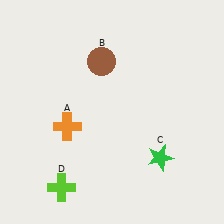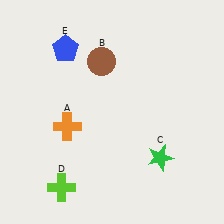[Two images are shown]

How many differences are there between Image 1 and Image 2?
There is 1 difference between the two images.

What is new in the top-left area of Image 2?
A blue pentagon (E) was added in the top-left area of Image 2.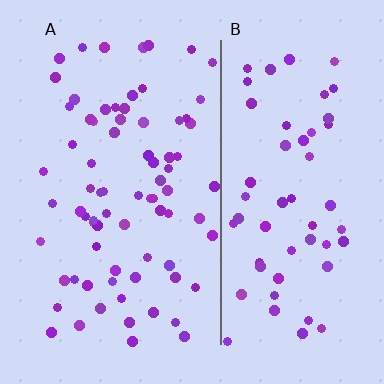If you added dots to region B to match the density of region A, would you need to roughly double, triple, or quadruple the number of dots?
Approximately double.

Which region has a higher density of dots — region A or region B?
A (the left).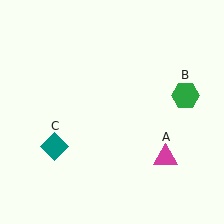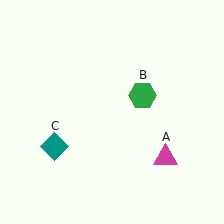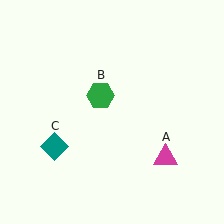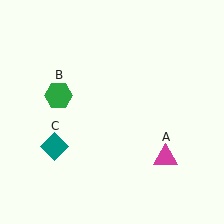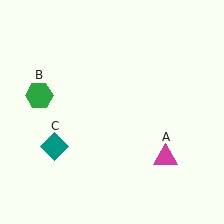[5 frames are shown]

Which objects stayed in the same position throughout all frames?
Magenta triangle (object A) and teal diamond (object C) remained stationary.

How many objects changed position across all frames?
1 object changed position: green hexagon (object B).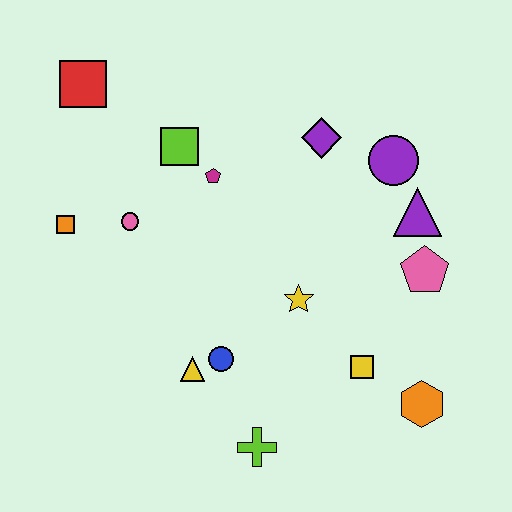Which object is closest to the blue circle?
The yellow triangle is closest to the blue circle.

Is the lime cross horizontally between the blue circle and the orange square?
No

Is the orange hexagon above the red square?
No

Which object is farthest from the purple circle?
The orange square is farthest from the purple circle.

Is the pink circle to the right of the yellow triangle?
No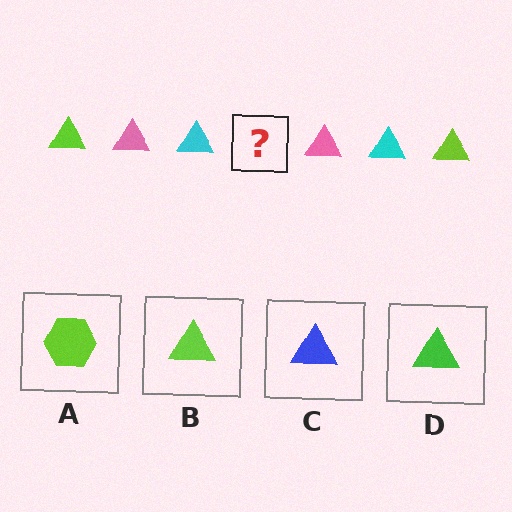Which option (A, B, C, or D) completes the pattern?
B.